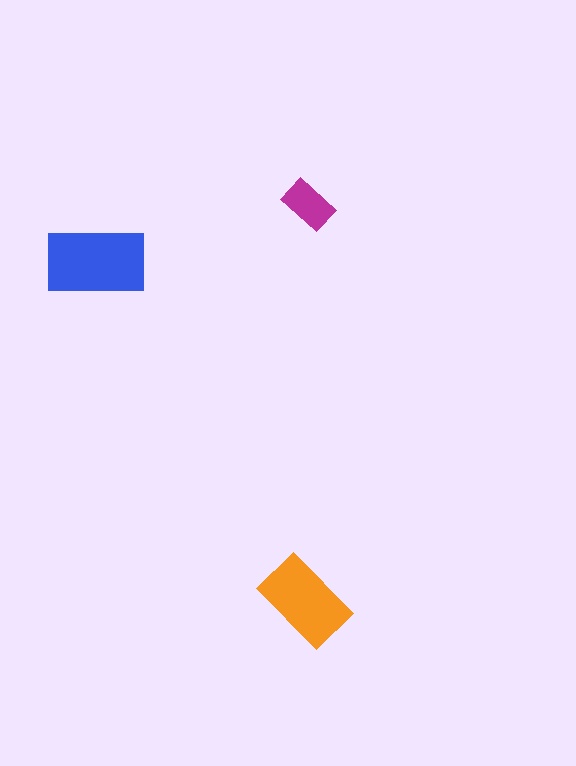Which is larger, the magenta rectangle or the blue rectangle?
The blue one.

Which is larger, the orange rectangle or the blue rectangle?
The blue one.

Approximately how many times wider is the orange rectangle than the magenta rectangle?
About 2 times wider.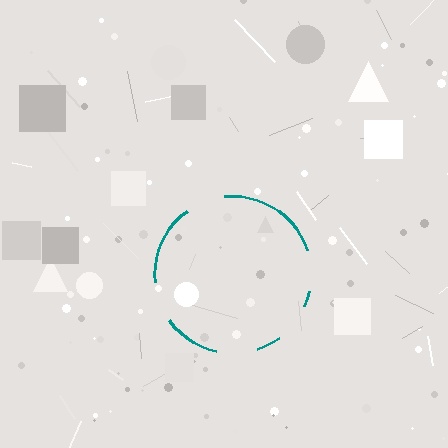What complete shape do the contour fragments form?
The contour fragments form a circle.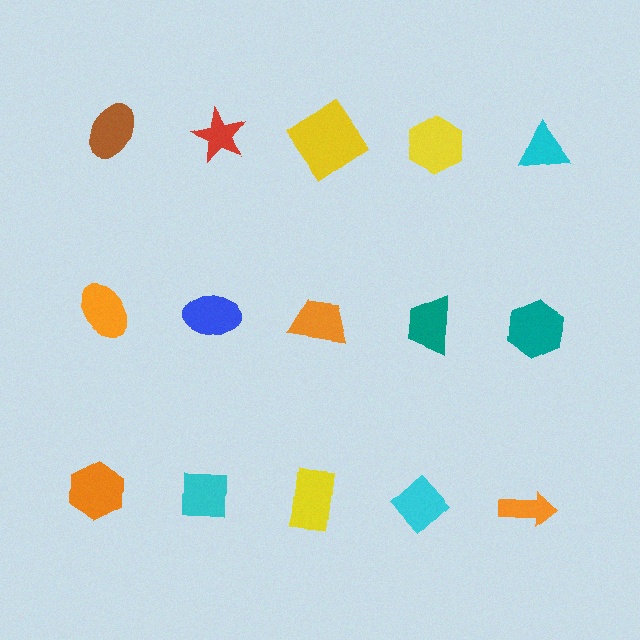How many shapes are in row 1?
5 shapes.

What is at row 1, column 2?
A red star.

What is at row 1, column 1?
A brown ellipse.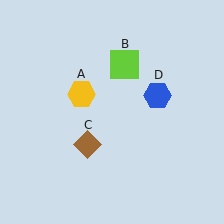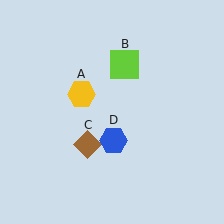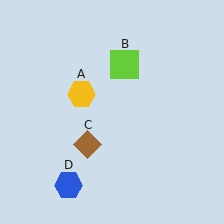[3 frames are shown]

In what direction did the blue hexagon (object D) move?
The blue hexagon (object D) moved down and to the left.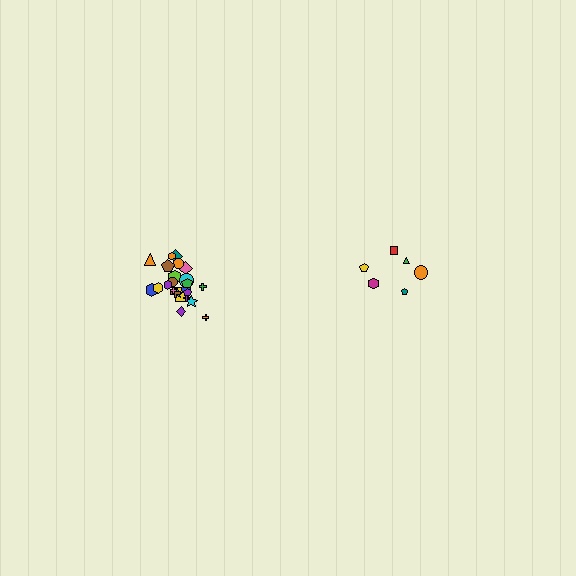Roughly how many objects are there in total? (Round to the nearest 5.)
Roughly 30 objects in total.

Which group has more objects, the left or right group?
The left group.